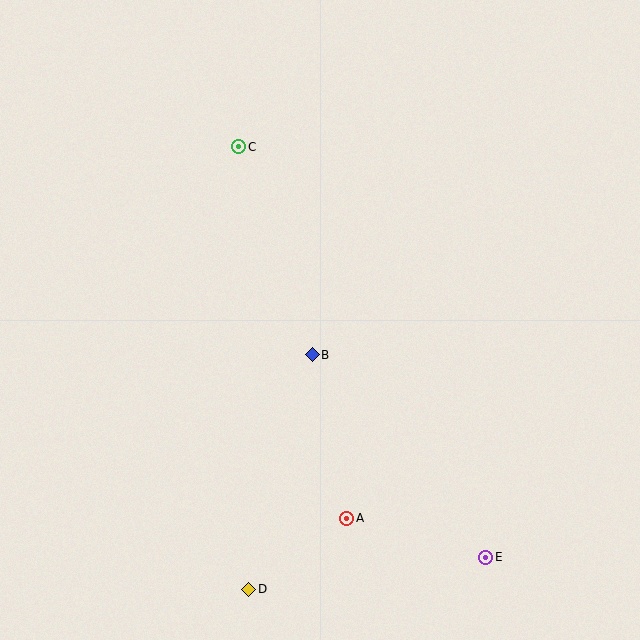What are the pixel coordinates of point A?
Point A is at (347, 518).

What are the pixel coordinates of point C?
Point C is at (239, 147).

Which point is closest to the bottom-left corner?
Point D is closest to the bottom-left corner.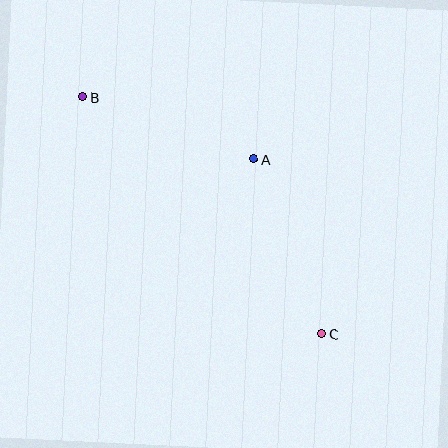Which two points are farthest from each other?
Points B and C are farthest from each other.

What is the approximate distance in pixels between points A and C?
The distance between A and C is approximately 187 pixels.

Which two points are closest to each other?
Points A and B are closest to each other.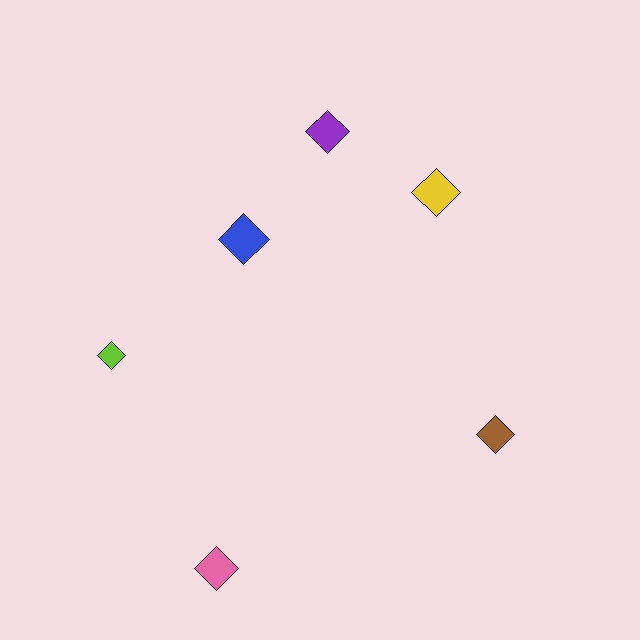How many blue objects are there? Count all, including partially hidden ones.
There is 1 blue object.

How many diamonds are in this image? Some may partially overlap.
There are 6 diamonds.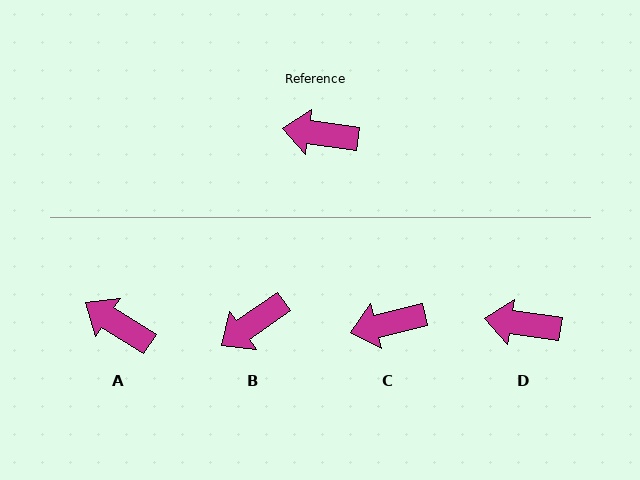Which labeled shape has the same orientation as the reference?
D.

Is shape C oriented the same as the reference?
No, it is off by about 22 degrees.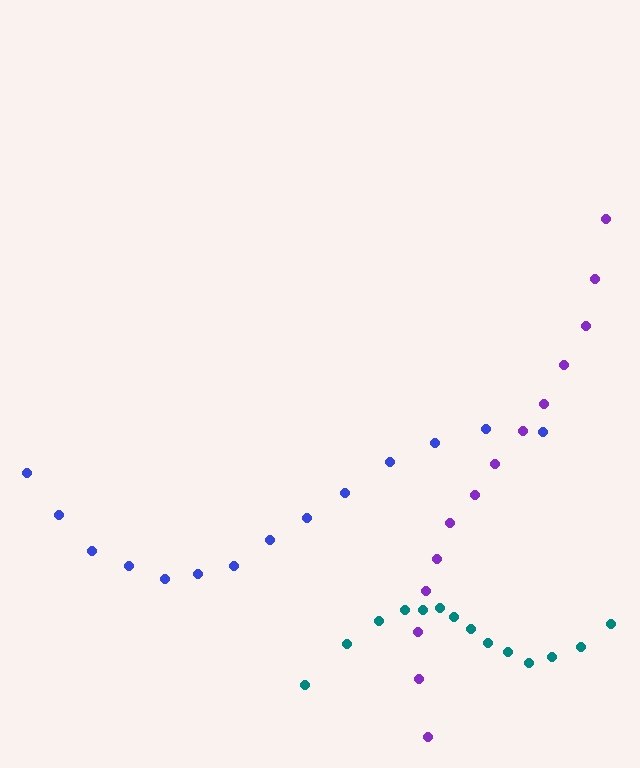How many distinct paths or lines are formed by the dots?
There are 3 distinct paths.